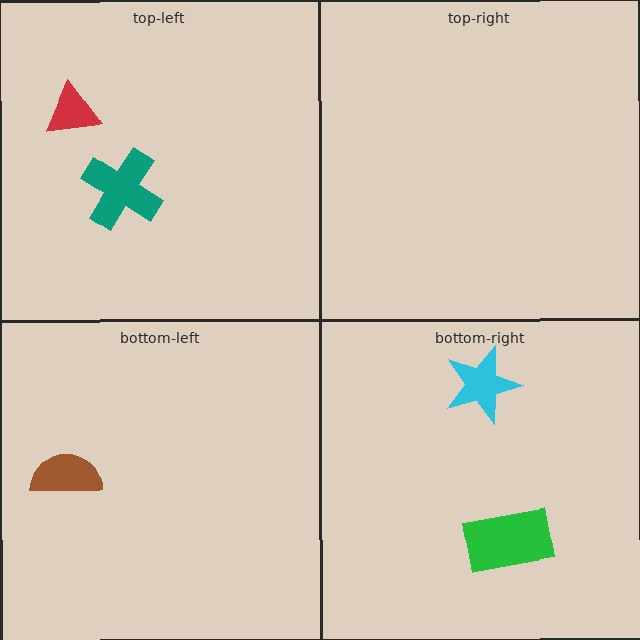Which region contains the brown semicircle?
The bottom-left region.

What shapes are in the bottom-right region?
The cyan star, the green rectangle.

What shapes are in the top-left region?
The red triangle, the teal cross.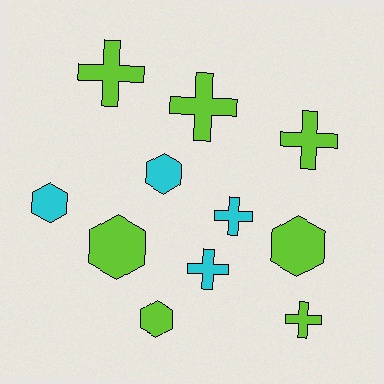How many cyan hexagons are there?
There are 2 cyan hexagons.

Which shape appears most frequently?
Cross, with 6 objects.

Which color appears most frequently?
Lime, with 7 objects.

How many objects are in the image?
There are 11 objects.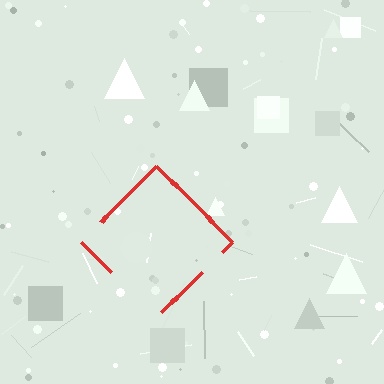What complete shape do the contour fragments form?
The contour fragments form a diamond.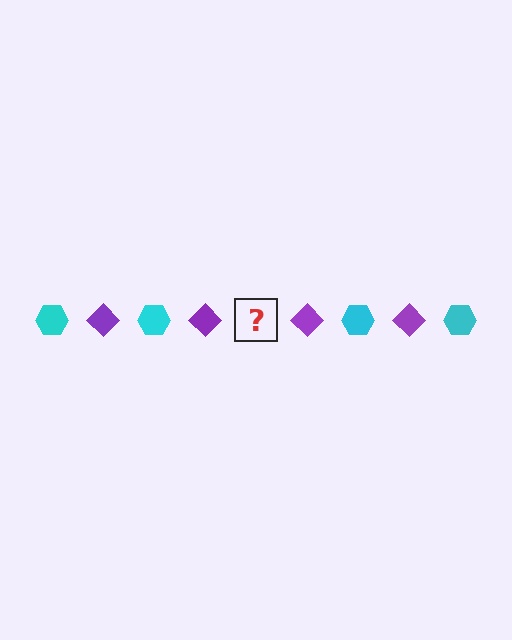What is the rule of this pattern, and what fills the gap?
The rule is that the pattern alternates between cyan hexagon and purple diamond. The gap should be filled with a cyan hexagon.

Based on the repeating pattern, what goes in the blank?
The blank should be a cyan hexagon.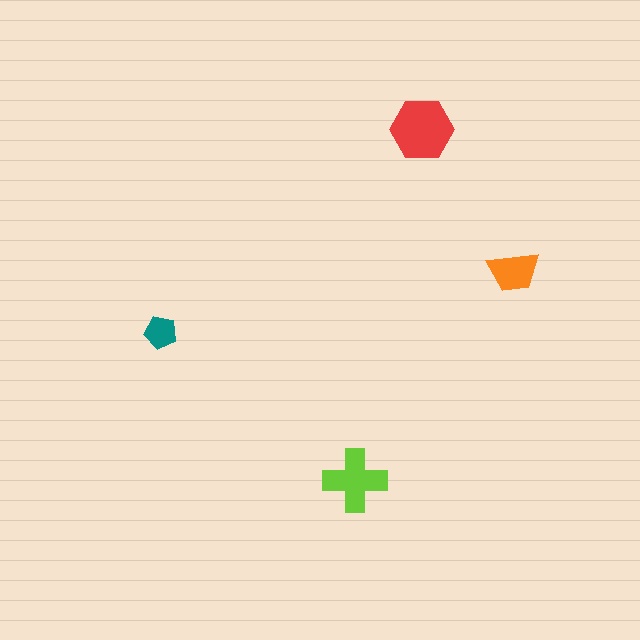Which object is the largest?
The red hexagon.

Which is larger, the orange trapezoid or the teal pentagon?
The orange trapezoid.